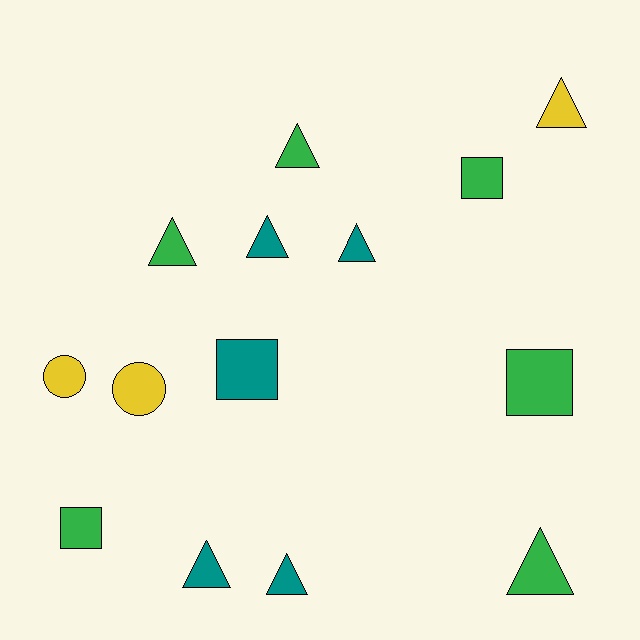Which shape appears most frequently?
Triangle, with 8 objects.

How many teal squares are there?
There is 1 teal square.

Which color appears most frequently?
Green, with 6 objects.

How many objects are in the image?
There are 14 objects.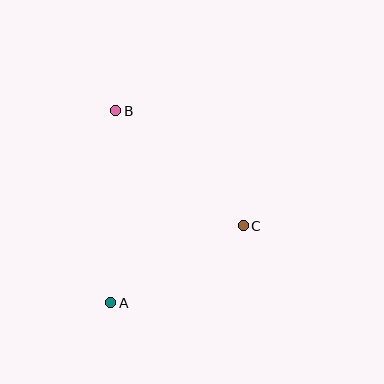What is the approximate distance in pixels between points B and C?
The distance between B and C is approximately 172 pixels.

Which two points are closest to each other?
Points A and C are closest to each other.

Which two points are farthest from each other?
Points A and B are farthest from each other.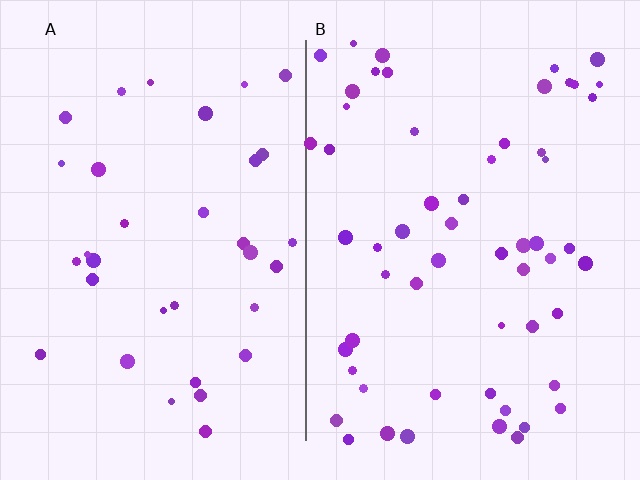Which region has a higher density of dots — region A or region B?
B (the right).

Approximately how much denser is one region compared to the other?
Approximately 1.7× — region B over region A.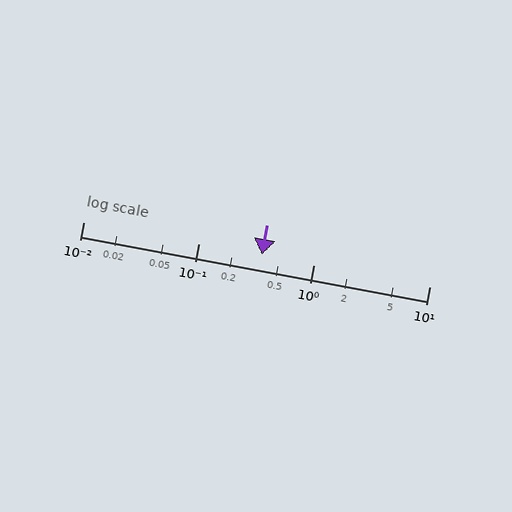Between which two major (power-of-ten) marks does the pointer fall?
The pointer is between 0.1 and 1.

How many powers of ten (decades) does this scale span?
The scale spans 3 decades, from 0.01 to 10.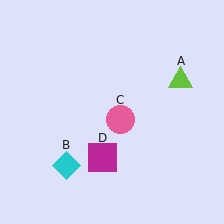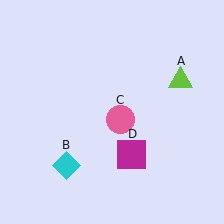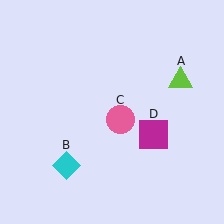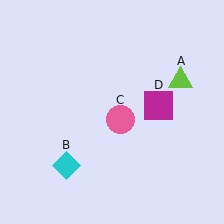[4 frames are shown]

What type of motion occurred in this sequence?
The magenta square (object D) rotated counterclockwise around the center of the scene.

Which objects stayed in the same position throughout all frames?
Lime triangle (object A) and cyan diamond (object B) and pink circle (object C) remained stationary.